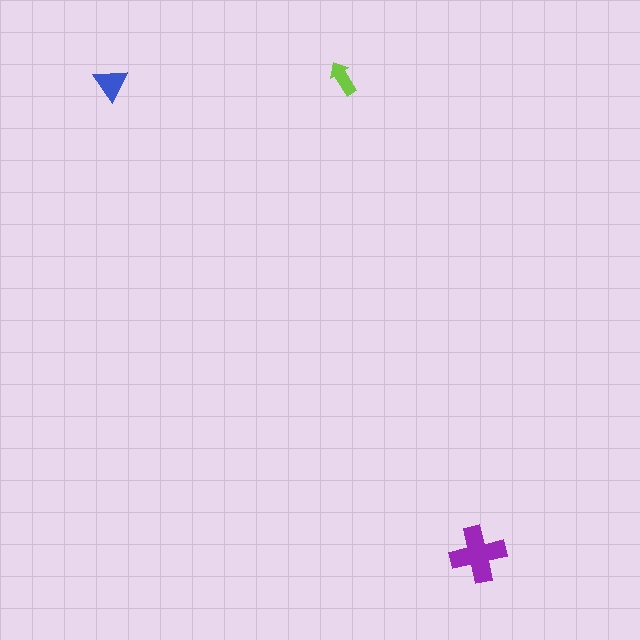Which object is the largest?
The purple cross.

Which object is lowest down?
The purple cross is bottommost.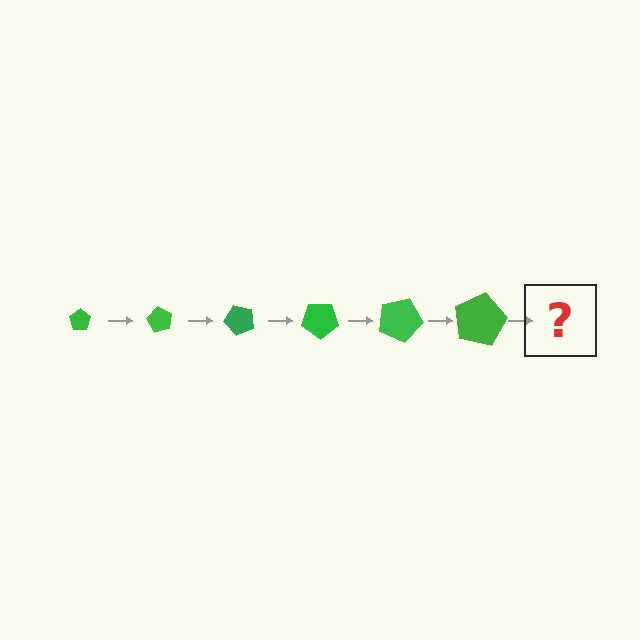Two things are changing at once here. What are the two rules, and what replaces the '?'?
The two rules are that the pentagon grows larger each step and it rotates 60 degrees each step. The '?' should be a pentagon, larger than the previous one and rotated 360 degrees from the start.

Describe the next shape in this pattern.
It should be a pentagon, larger than the previous one and rotated 360 degrees from the start.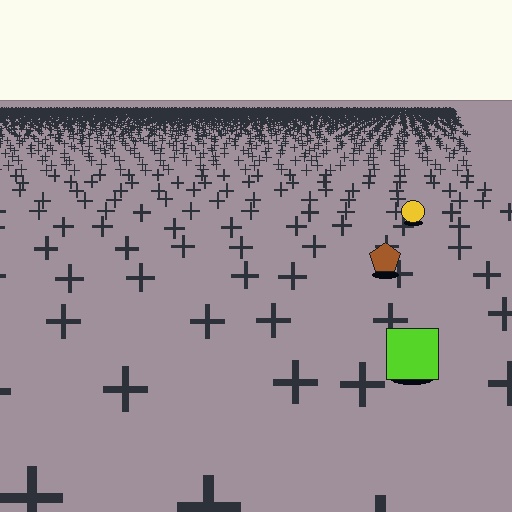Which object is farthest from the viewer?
The yellow circle is farthest from the viewer. It appears smaller and the ground texture around it is denser.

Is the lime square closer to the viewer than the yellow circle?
Yes. The lime square is closer — you can tell from the texture gradient: the ground texture is coarser near it.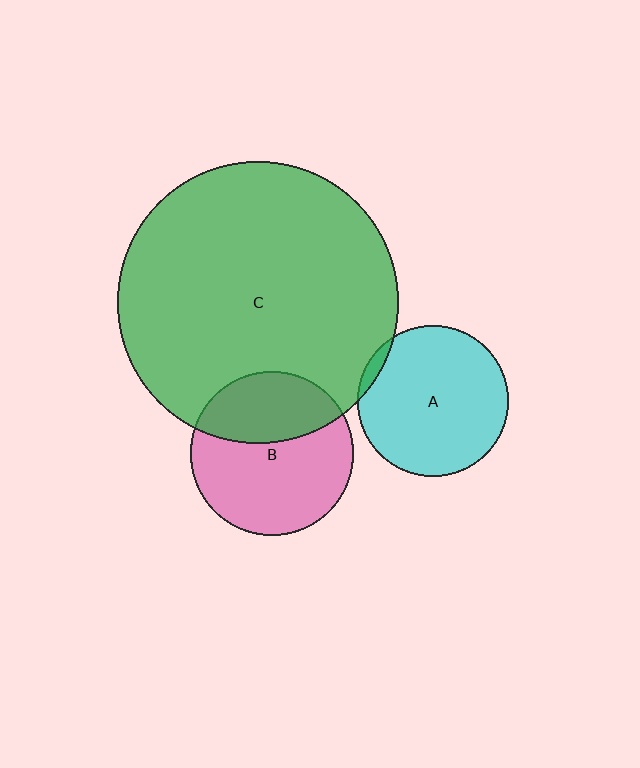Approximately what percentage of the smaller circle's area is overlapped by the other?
Approximately 35%.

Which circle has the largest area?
Circle C (green).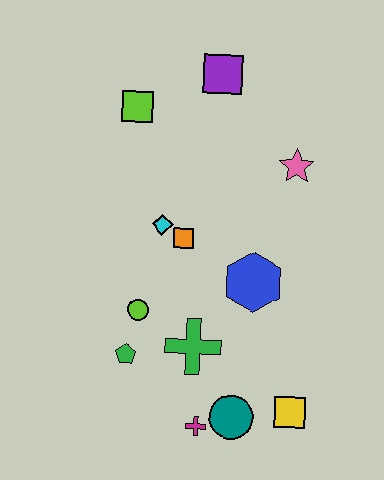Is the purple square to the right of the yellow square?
No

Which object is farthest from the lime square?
The yellow square is farthest from the lime square.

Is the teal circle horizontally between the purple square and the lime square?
No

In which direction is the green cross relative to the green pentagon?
The green cross is to the right of the green pentagon.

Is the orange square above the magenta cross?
Yes